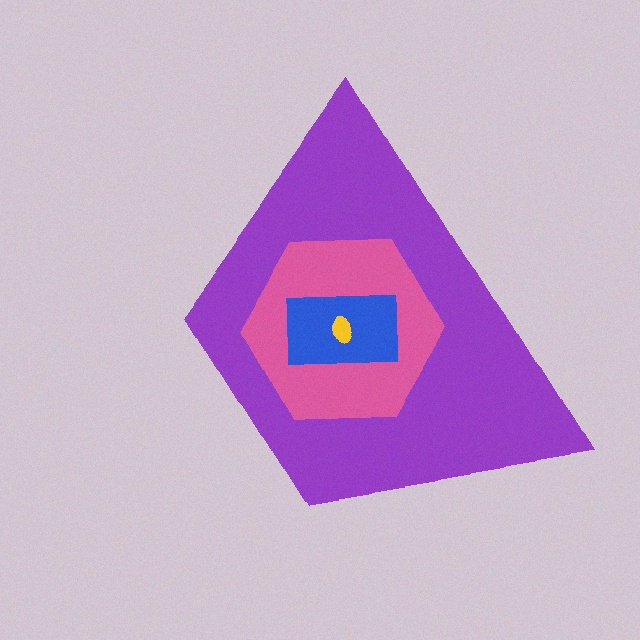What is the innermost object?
The yellow ellipse.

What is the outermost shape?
The purple trapezoid.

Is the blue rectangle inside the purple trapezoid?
Yes.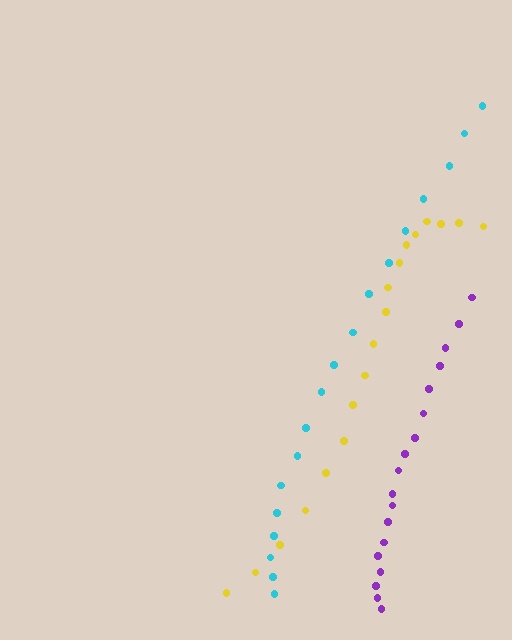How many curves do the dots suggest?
There are 3 distinct paths.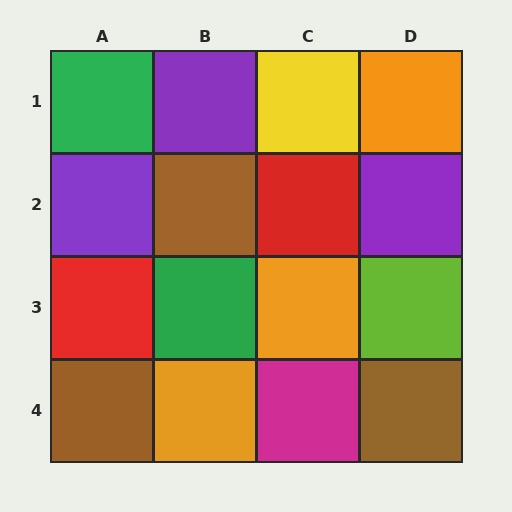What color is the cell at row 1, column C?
Yellow.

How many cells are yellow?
1 cell is yellow.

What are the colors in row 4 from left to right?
Brown, orange, magenta, brown.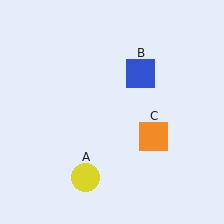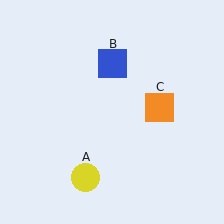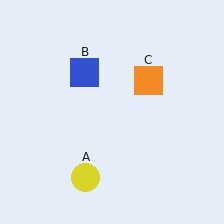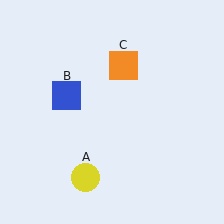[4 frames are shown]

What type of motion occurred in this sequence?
The blue square (object B), orange square (object C) rotated counterclockwise around the center of the scene.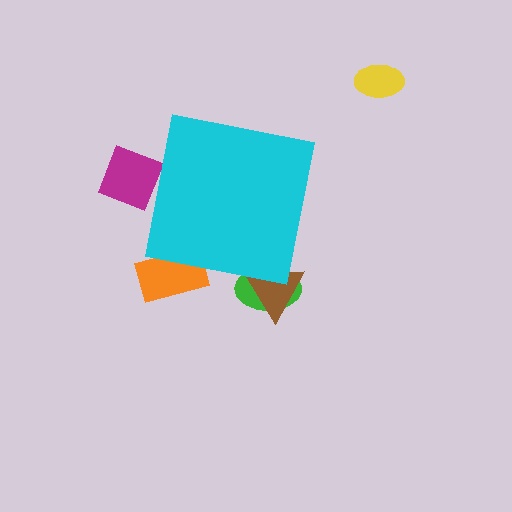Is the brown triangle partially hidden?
Yes, the brown triangle is partially hidden behind the cyan square.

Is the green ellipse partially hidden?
Yes, the green ellipse is partially hidden behind the cyan square.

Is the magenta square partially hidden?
Yes, the magenta square is partially hidden behind the cyan square.